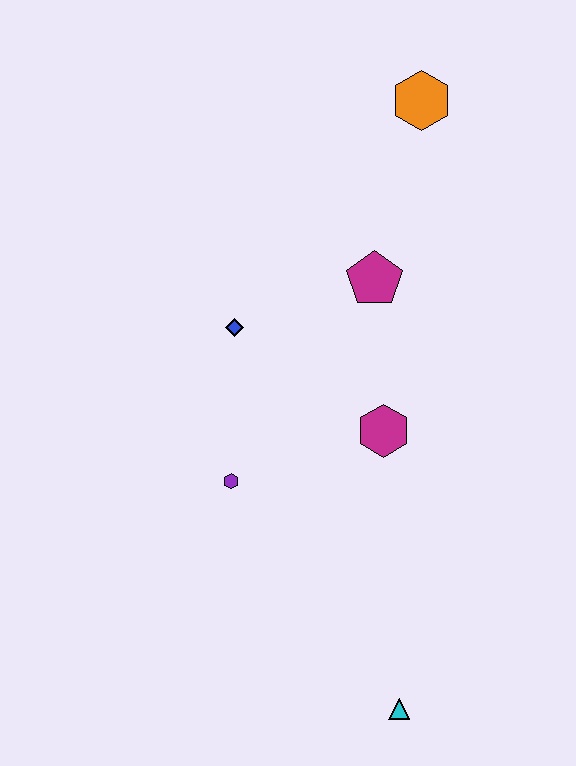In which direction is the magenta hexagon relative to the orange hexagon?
The magenta hexagon is below the orange hexagon.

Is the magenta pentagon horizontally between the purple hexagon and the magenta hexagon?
Yes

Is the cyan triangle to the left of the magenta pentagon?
No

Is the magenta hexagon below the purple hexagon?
No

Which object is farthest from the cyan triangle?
The orange hexagon is farthest from the cyan triangle.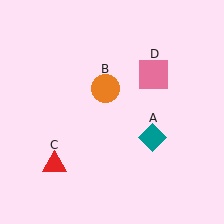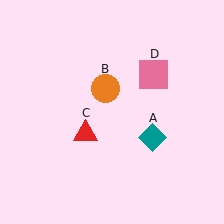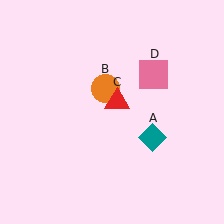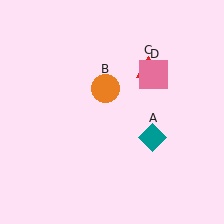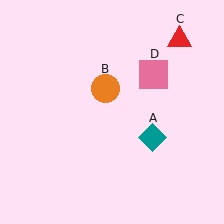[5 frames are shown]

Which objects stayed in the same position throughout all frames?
Teal diamond (object A) and orange circle (object B) and pink square (object D) remained stationary.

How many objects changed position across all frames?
1 object changed position: red triangle (object C).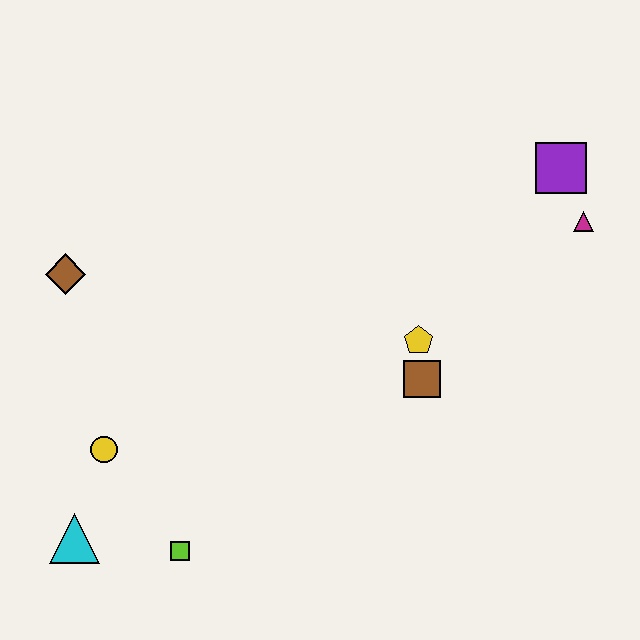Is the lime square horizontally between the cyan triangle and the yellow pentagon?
Yes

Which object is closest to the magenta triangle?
The purple square is closest to the magenta triangle.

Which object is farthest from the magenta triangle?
The cyan triangle is farthest from the magenta triangle.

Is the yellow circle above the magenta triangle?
No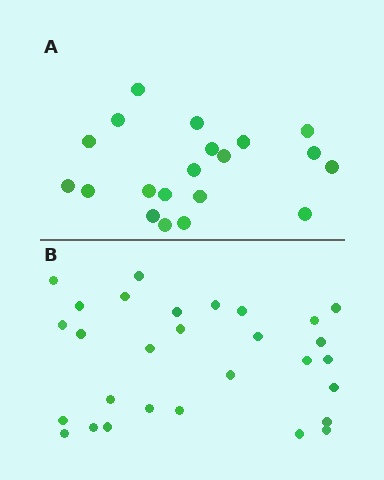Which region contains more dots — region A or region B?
Region B (the bottom region) has more dots.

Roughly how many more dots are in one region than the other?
Region B has roughly 8 or so more dots than region A.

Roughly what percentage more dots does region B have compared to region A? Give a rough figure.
About 45% more.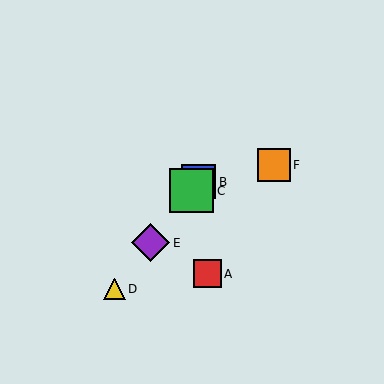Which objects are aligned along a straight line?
Objects B, C, D, E are aligned along a straight line.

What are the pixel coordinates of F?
Object F is at (274, 165).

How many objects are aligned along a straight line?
4 objects (B, C, D, E) are aligned along a straight line.